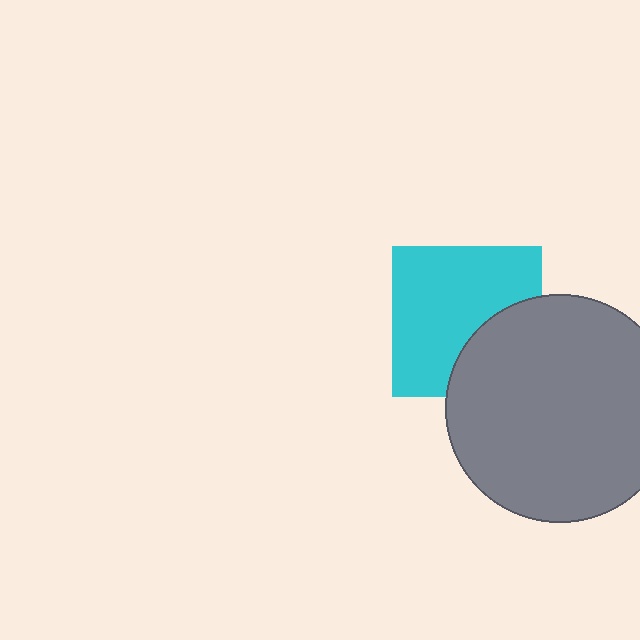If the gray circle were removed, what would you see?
You would see the complete cyan square.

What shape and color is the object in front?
The object in front is a gray circle.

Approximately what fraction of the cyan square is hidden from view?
Roughly 31% of the cyan square is hidden behind the gray circle.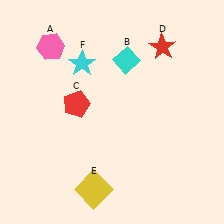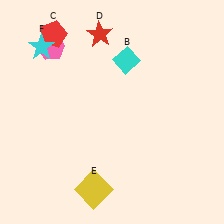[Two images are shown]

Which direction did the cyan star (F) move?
The cyan star (F) moved left.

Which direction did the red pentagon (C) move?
The red pentagon (C) moved up.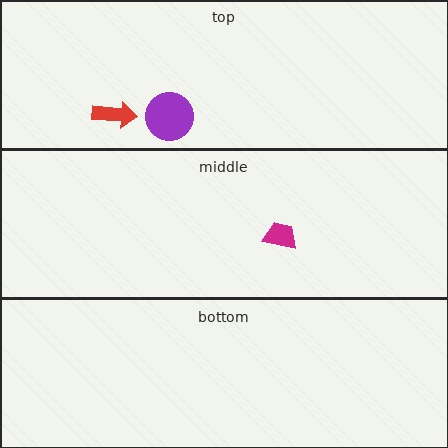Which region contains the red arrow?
The top region.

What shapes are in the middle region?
The magenta trapezoid.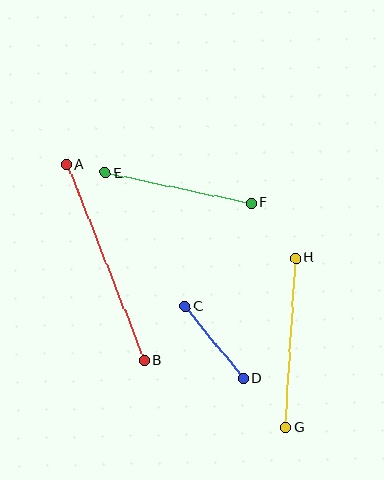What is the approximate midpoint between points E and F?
The midpoint is at approximately (178, 188) pixels.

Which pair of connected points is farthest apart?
Points A and B are farthest apart.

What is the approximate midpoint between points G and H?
The midpoint is at approximately (291, 343) pixels.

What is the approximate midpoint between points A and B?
The midpoint is at approximately (105, 262) pixels.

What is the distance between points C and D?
The distance is approximately 92 pixels.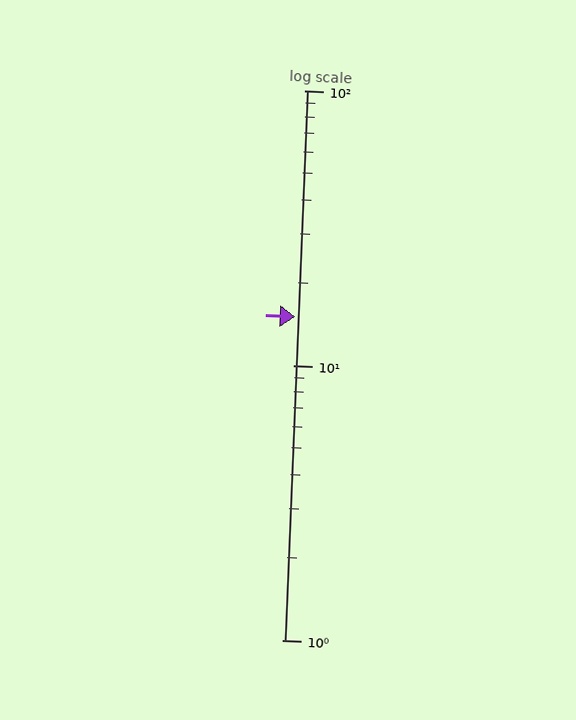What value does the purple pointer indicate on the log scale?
The pointer indicates approximately 15.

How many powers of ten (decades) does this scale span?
The scale spans 2 decades, from 1 to 100.